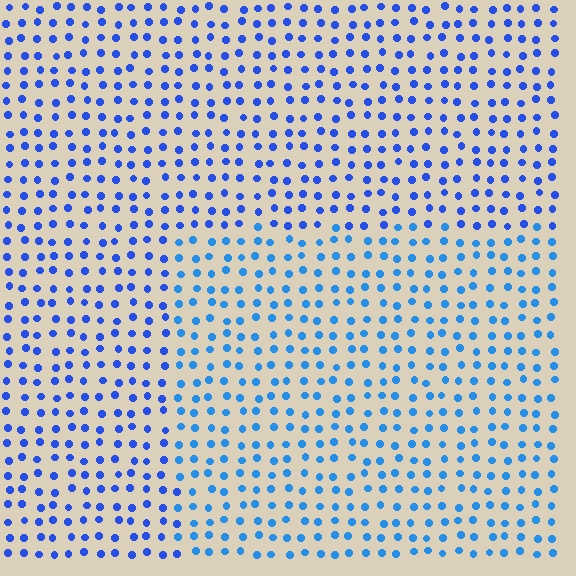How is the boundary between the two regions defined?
The boundary is defined purely by a slight shift in hue (about 20 degrees). Spacing, size, and orientation are identical on both sides.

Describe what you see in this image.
The image is filled with small blue elements in a uniform arrangement. A rectangle-shaped region is visible where the elements are tinted to a slightly different hue, forming a subtle color boundary.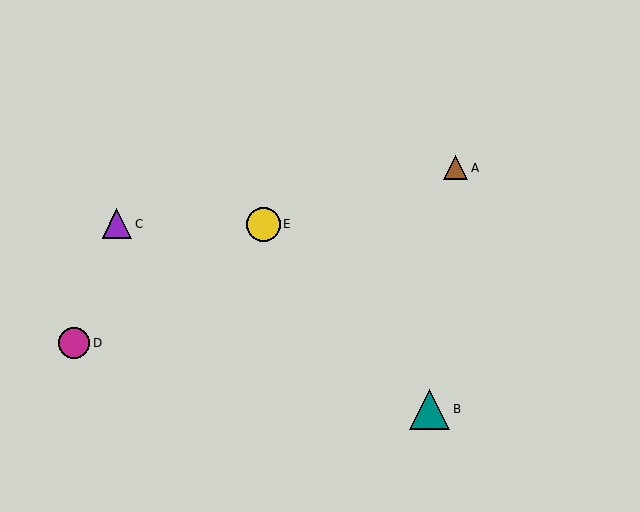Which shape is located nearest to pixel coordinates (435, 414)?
The teal triangle (labeled B) at (430, 409) is nearest to that location.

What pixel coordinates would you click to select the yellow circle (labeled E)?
Click at (263, 224) to select the yellow circle E.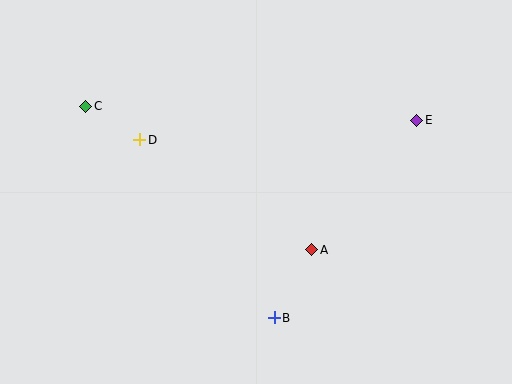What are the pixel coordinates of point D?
Point D is at (140, 140).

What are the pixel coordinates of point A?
Point A is at (312, 250).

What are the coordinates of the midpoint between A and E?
The midpoint between A and E is at (364, 185).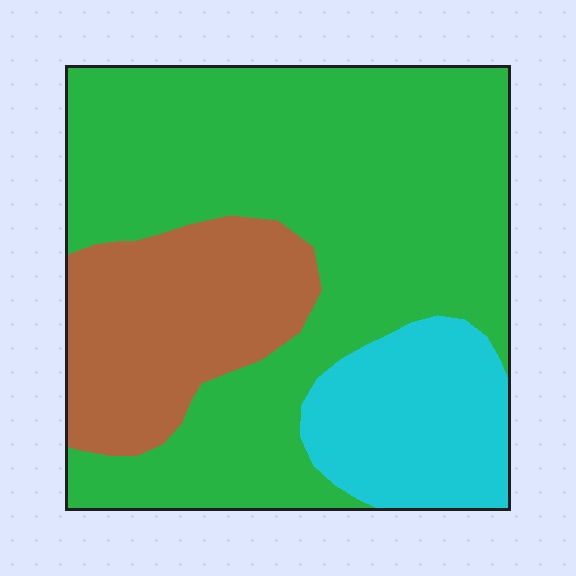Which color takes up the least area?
Cyan, at roughly 15%.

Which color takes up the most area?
Green, at roughly 60%.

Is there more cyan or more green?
Green.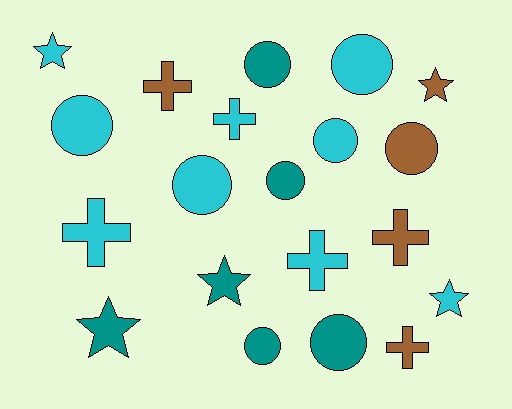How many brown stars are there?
There is 1 brown star.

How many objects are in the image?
There are 20 objects.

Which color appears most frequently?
Cyan, with 9 objects.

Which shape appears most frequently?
Circle, with 9 objects.